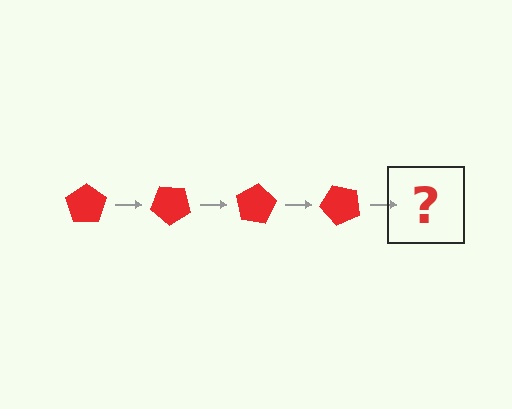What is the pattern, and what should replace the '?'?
The pattern is that the pentagon rotates 40 degrees each step. The '?' should be a red pentagon rotated 160 degrees.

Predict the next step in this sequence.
The next step is a red pentagon rotated 160 degrees.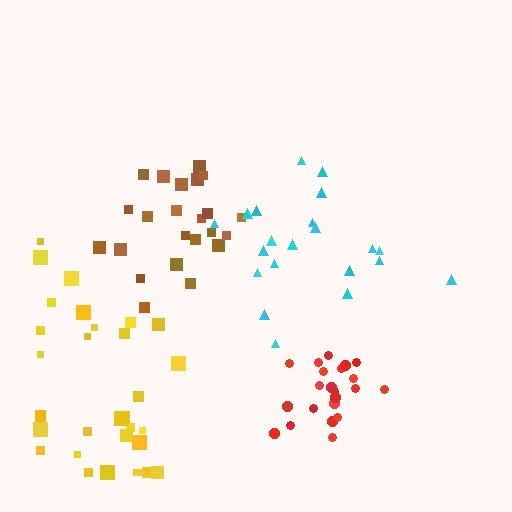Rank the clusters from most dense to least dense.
red, brown, cyan, yellow.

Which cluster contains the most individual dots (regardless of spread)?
Yellow (33).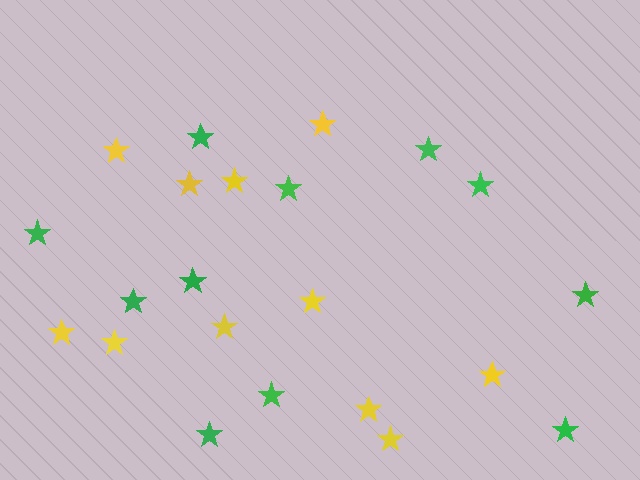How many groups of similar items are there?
There are 2 groups: one group of yellow stars (11) and one group of green stars (11).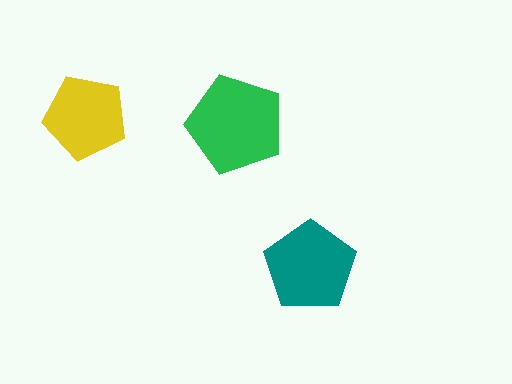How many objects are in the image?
There are 3 objects in the image.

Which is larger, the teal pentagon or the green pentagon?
The green one.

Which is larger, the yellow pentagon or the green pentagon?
The green one.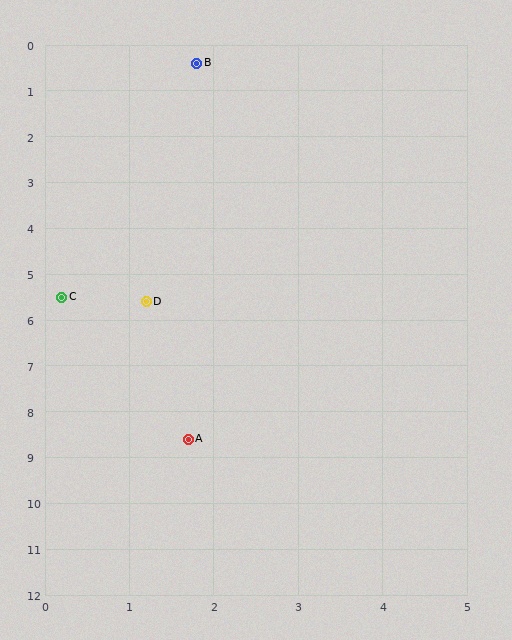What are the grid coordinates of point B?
Point B is at approximately (1.8, 0.4).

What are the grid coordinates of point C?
Point C is at approximately (0.2, 5.5).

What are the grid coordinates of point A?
Point A is at approximately (1.7, 8.6).